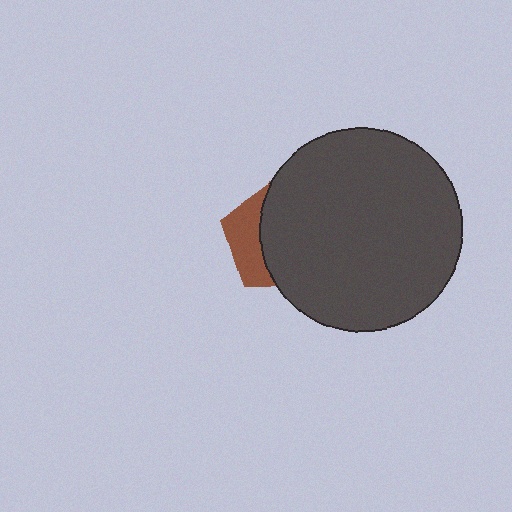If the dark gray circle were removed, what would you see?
You would see the complete brown pentagon.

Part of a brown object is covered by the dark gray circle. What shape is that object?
It is a pentagon.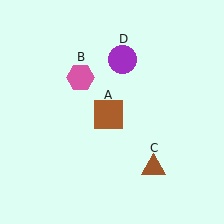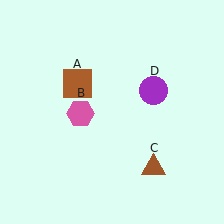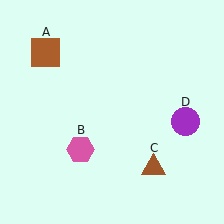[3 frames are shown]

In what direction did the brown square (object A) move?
The brown square (object A) moved up and to the left.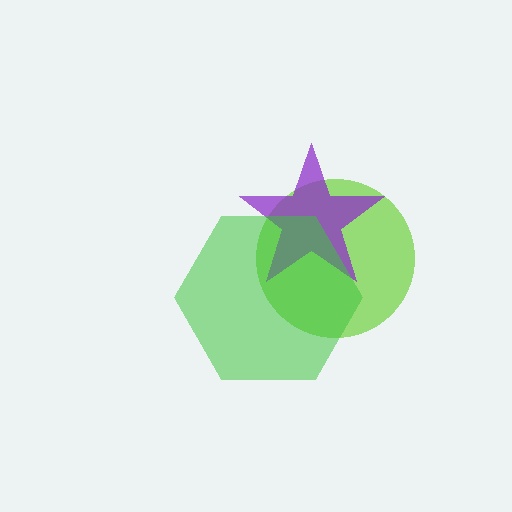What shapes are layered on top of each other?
The layered shapes are: a lime circle, a purple star, a green hexagon.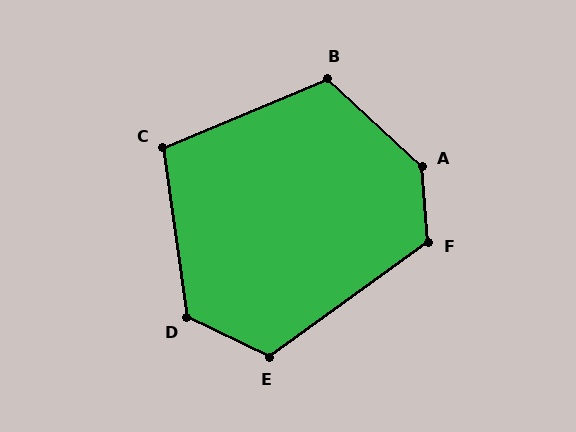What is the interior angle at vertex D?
Approximately 124 degrees (obtuse).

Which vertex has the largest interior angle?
A, at approximately 138 degrees.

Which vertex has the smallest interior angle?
C, at approximately 104 degrees.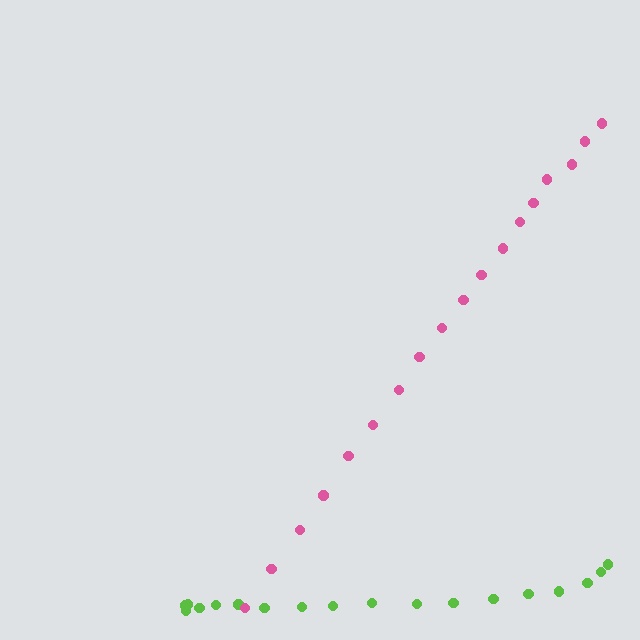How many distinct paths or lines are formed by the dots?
There are 2 distinct paths.